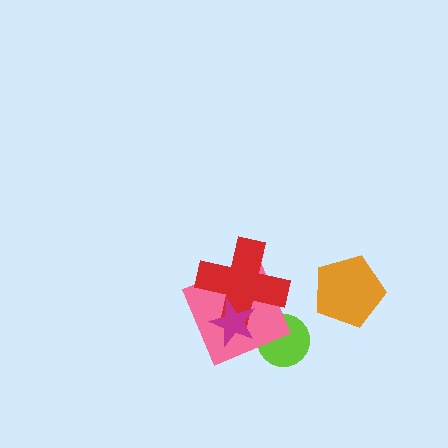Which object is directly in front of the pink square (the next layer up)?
The red cross is directly in front of the pink square.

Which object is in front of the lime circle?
The pink square is in front of the lime circle.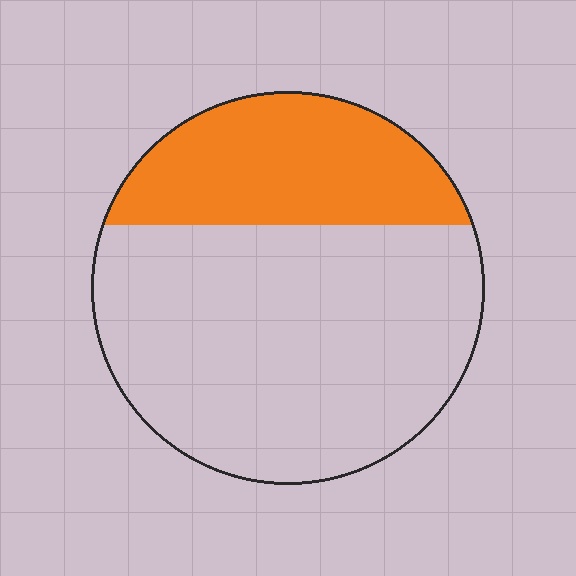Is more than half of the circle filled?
No.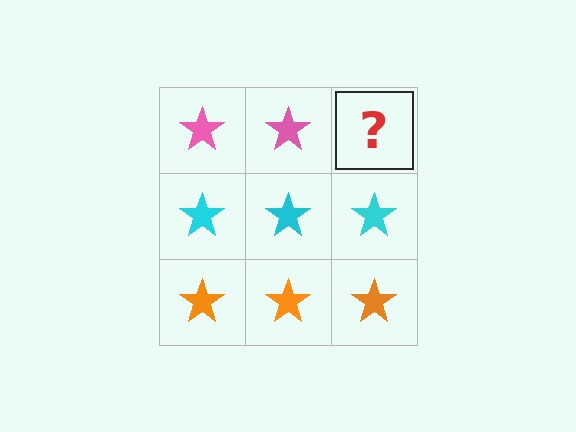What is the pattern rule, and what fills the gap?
The rule is that each row has a consistent color. The gap should be filled with a pink star.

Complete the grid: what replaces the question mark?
The question mark should be replaced with a pink star.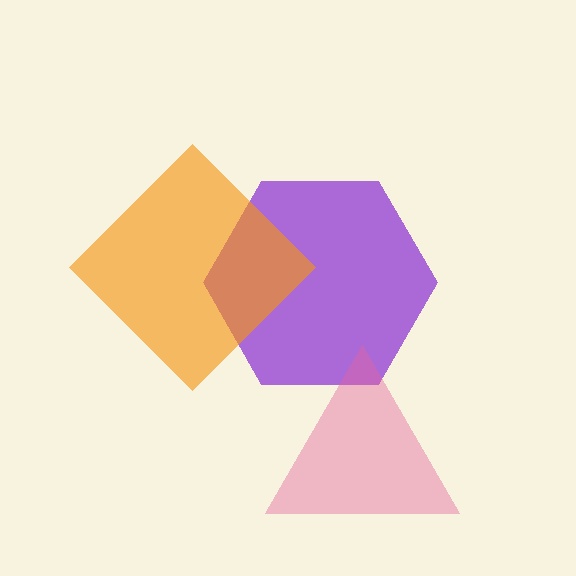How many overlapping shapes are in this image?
There are 3 overlapping shapes in the image.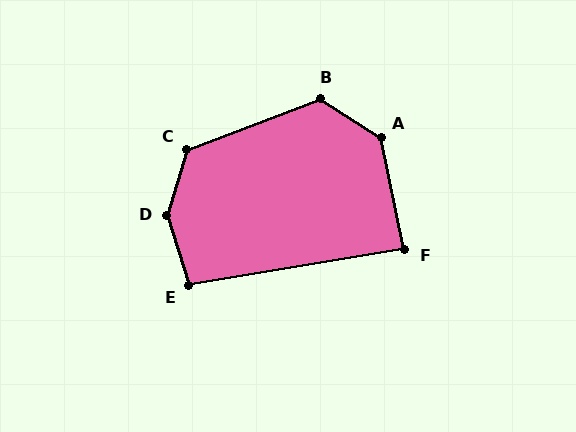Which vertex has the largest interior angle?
D, at approximately 146 degrees.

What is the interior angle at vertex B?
Approximately 127 degrees (obtuse).